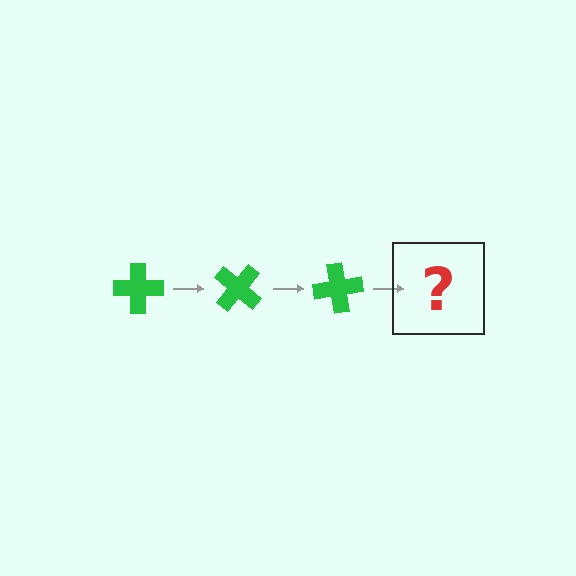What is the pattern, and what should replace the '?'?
The pattern is that the cross rotates 40 degrees each step. The '?' should be a green cross rotated 120 degrees.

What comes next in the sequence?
The next element should be a green cross rotated 120 degrees.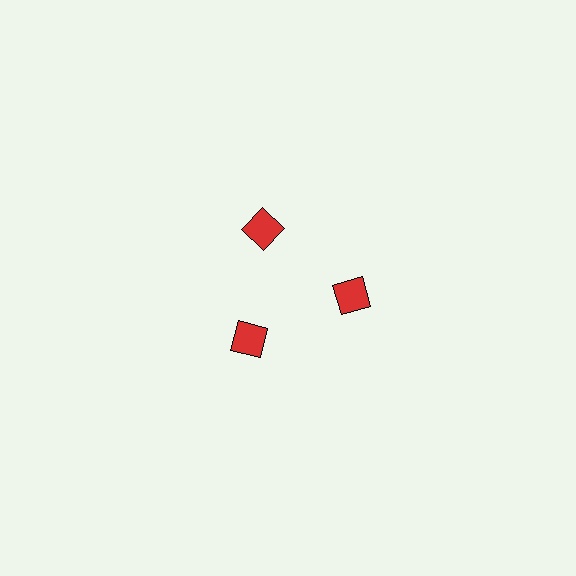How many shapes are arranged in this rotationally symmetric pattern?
There are 3 shapes, arranged in 3 groups of 1.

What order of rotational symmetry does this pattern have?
This pattern has 3-fold rotational symmetry.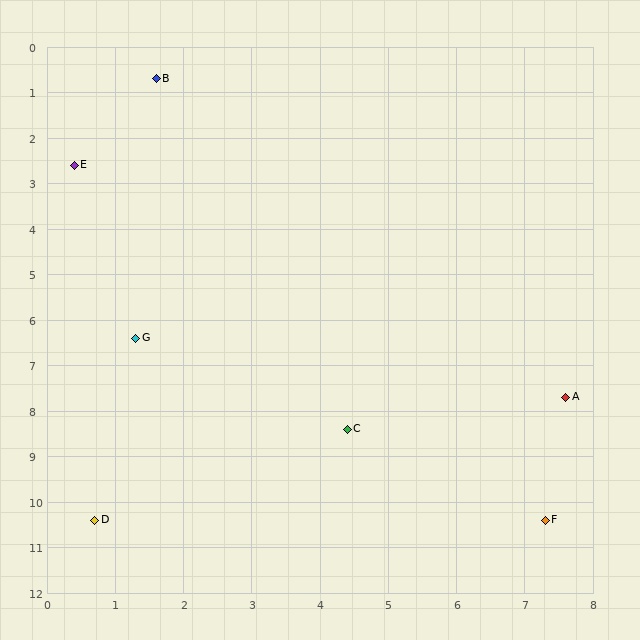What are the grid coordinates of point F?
Point F is at approximately (7.3, 10.4).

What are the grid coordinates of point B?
Point B is at approximately (1.6, 0.7).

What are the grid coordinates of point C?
Point C is at approximately (4.4, 8.4).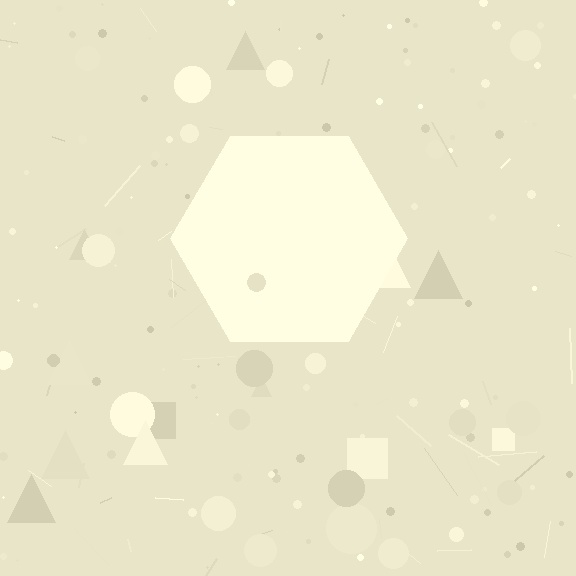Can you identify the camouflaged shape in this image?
The camouflaged shape is a hexagon.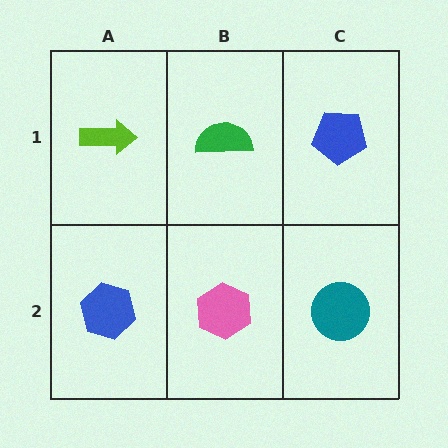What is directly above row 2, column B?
A green semicircle.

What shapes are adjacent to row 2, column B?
A green semicircle (row 1, column B), a blue hexagon (row 2, column A), a teal circle (row 2, column C).